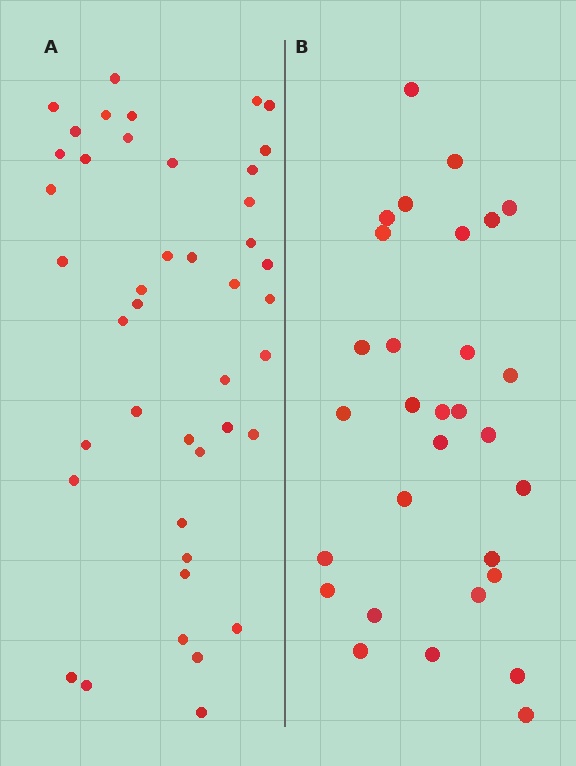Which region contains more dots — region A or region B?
Region A (the left region) has more dots.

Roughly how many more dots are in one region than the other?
Region A has approximately 15 more dots than region B.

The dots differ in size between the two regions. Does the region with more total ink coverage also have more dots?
No. Region B has more total ink coverage because its dots are larger, but region A actually contains more individual dots. Total area can be misleading — the number of items is what matters here.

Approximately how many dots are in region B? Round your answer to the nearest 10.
About 30 dots.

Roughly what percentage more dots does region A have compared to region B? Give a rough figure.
About 45% more.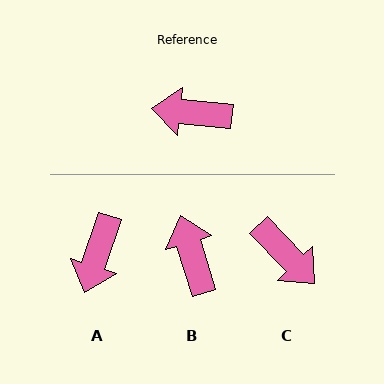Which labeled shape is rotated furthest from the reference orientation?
C, about 140 degrees away.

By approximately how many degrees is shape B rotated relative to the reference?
Approximately 67 degrees clockwise.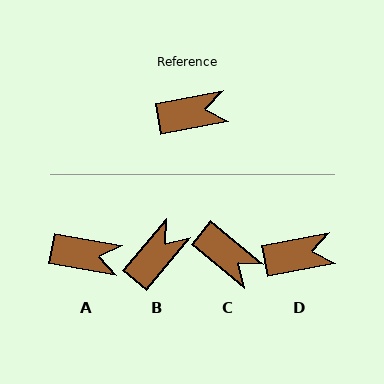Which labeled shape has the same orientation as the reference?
D.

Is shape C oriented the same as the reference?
No, it is off by about 50 degrees.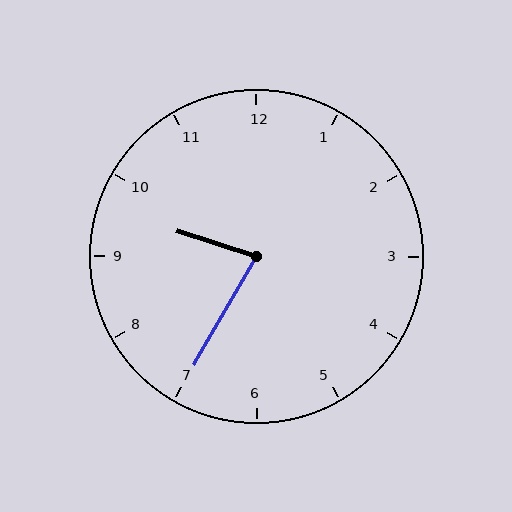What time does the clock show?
9:35.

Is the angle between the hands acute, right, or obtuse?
It is acute.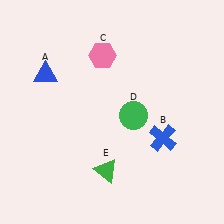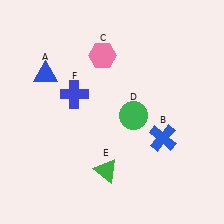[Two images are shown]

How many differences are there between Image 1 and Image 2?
There is 1 difference between the two images.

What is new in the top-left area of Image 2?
A blue cross (F) was added in the top-left area of Image 2.